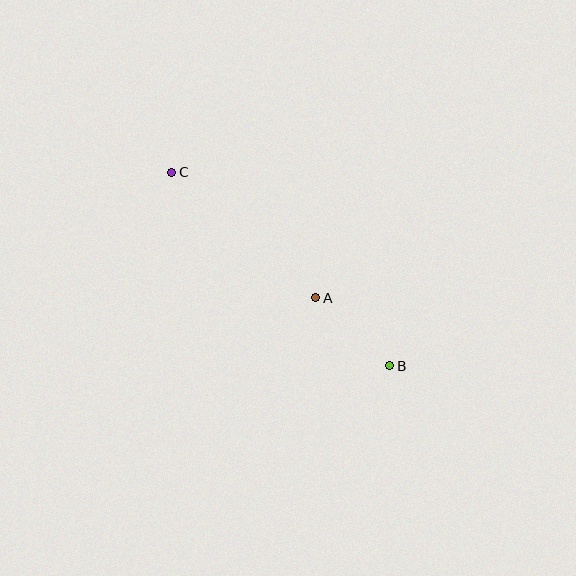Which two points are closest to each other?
Points A and B are closest to each other.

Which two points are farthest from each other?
Points B and C are farthest from each other.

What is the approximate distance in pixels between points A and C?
The distance between A and C is approximately 191 pixels.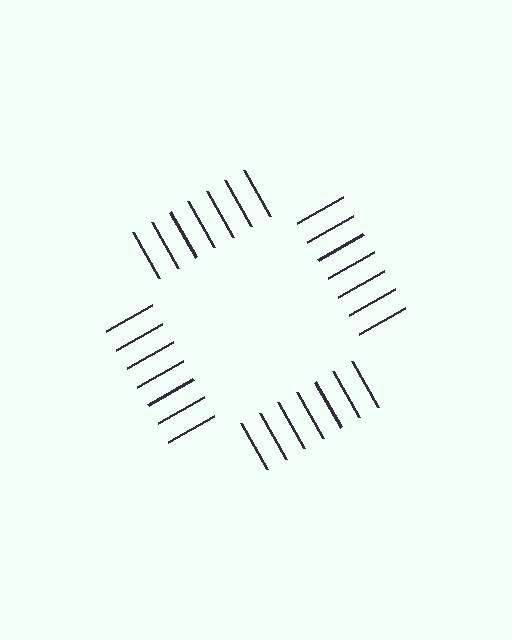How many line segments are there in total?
28 — 7 along each of the 4 edges.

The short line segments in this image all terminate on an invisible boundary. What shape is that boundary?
An illusory square — the line segments terminate on its edges but no continuous stroke is drawn.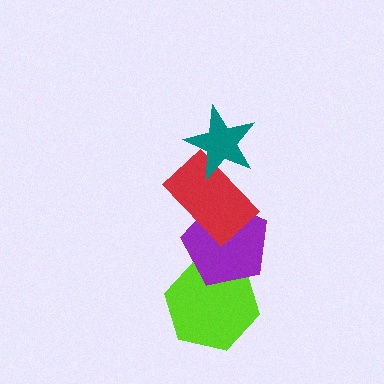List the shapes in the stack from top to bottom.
From top to bottom: the teal star, the red rectangle, the purple pentagon, the lime hexagon.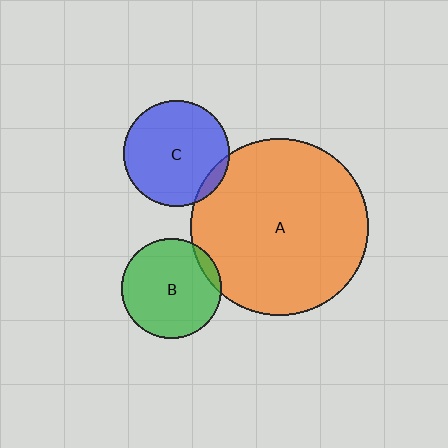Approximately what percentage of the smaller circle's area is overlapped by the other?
Approximately 5%.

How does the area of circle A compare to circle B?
Approximately 3.2 times.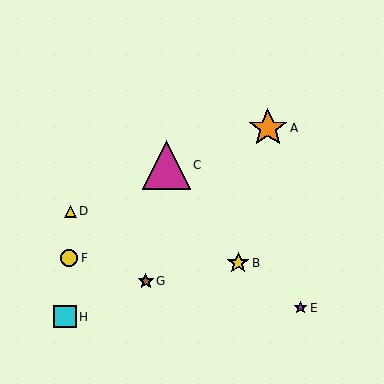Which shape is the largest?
The magenta triangle (labeled C) is the largest.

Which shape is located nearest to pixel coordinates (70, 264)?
The yellow circle (labeled F) at (69, 258) is nearest to that location.